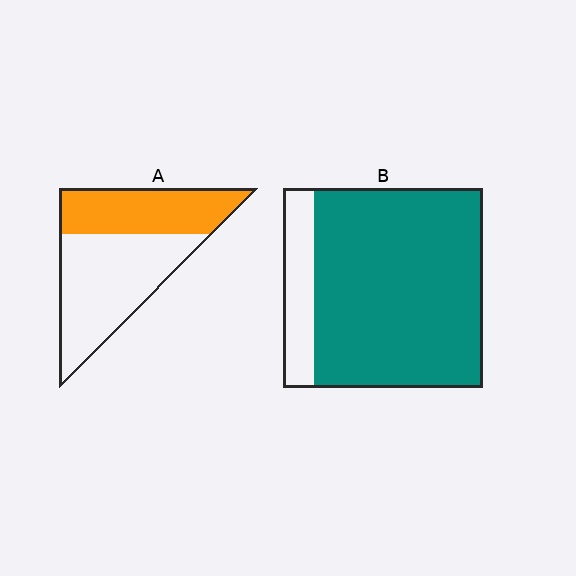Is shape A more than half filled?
No.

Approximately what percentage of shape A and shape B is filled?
A is approximately 40% and B is approximately 85%.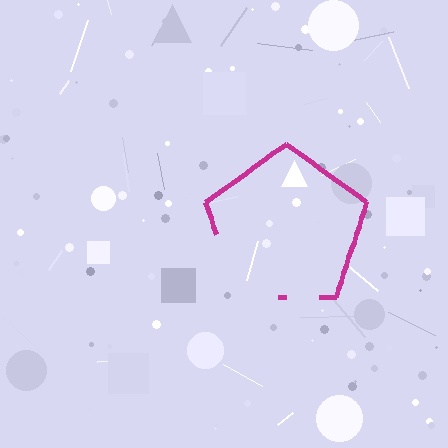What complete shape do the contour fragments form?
The contour fragments form a pentagon.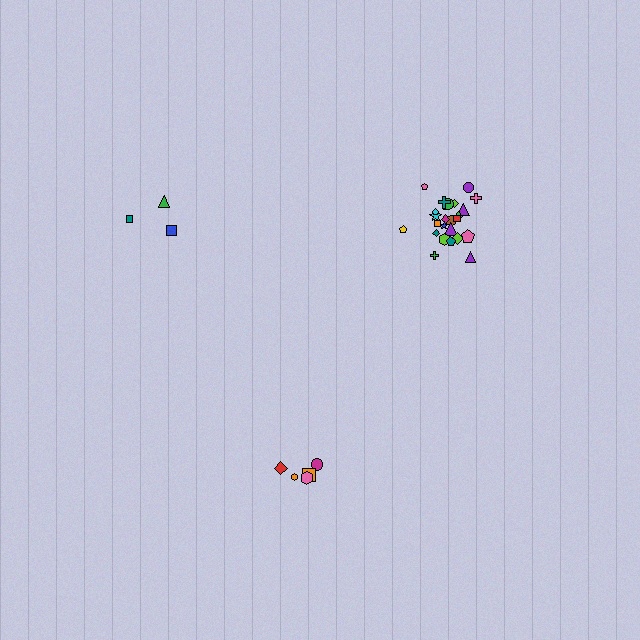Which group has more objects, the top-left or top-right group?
The top-right group.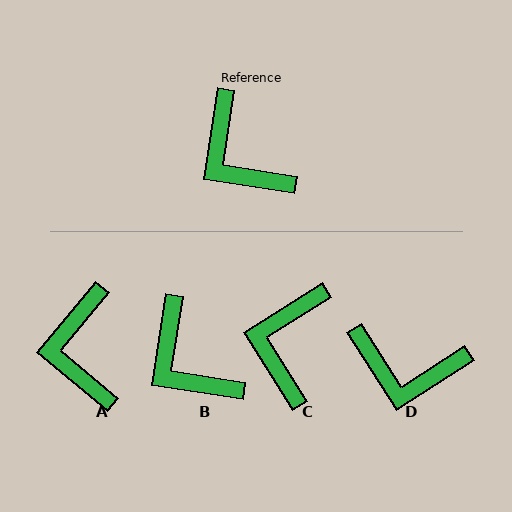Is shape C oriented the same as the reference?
No, it is off by about 49 degrees.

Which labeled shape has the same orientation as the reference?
B.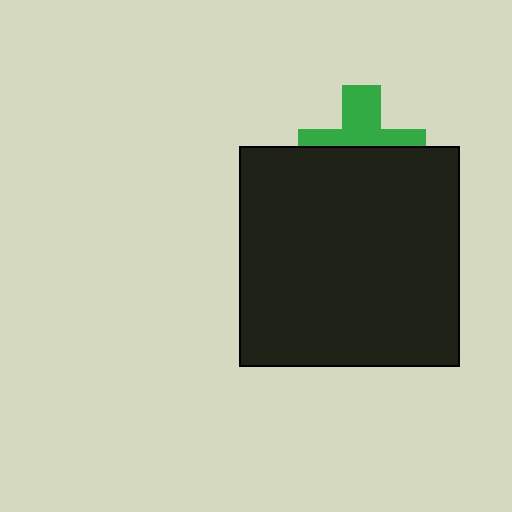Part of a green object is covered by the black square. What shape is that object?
It is a cross.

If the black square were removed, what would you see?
You would see the complete green cross.